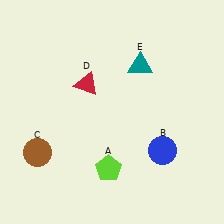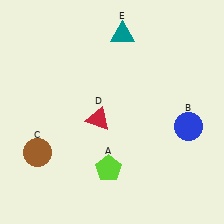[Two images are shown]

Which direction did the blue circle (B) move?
The blue circle (B) moved right.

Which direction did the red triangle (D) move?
The red triangle (D) moved down.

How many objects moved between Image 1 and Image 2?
3 objects moved between the two images.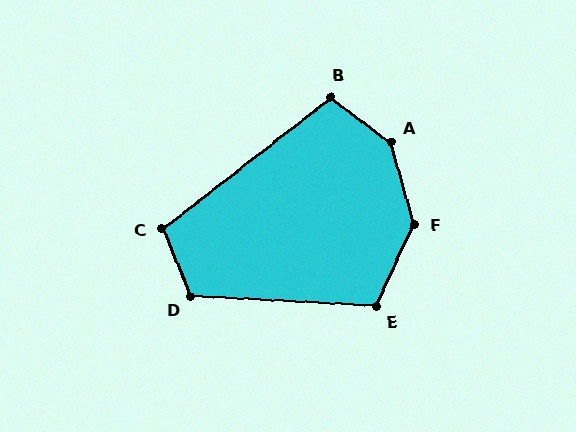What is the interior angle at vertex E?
Approximately 112 degrees (obtuse).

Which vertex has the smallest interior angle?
B, at approximately 105 degrees.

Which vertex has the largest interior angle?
A, at approximately 143 degrees.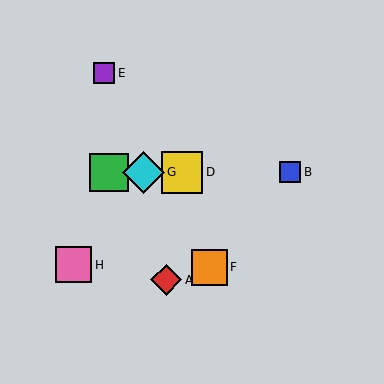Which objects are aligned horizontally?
Objects B, C, D, G are aligned horizontally.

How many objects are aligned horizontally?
4 objects (B, C, D, G) are aligned horizontally.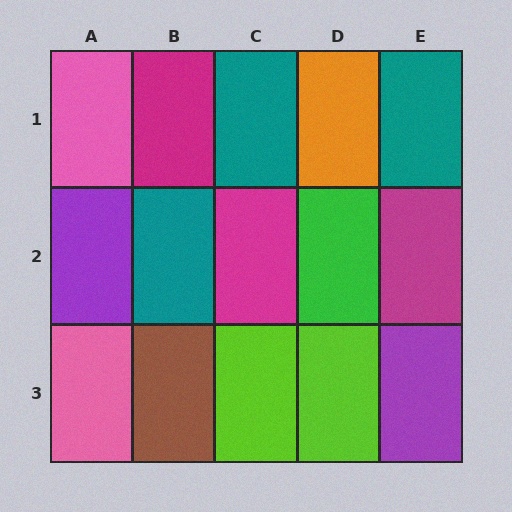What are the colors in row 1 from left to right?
Pink, magenta, teal, orange, teal.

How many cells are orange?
1 cell is orange.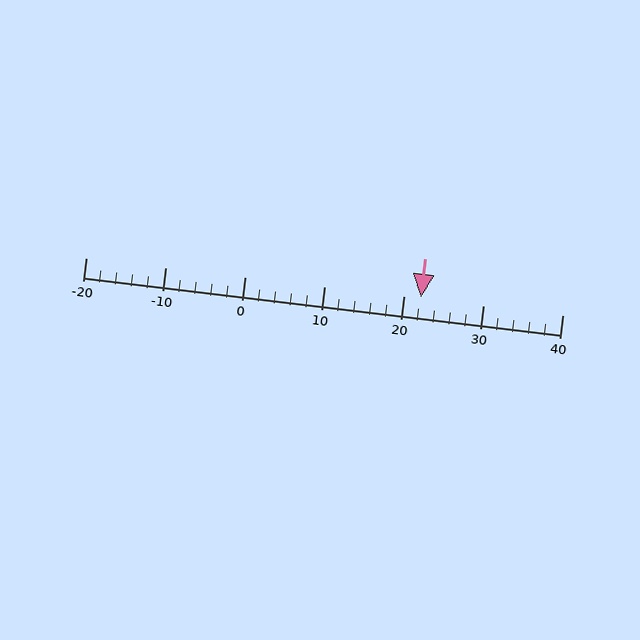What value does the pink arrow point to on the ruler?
The pink arrow points to approximately 22.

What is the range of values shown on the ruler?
The ruler shows values from -20 to 40.